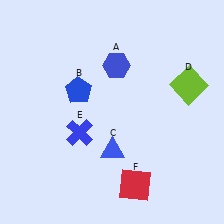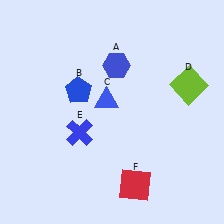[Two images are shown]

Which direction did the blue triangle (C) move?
The blue triangle (C) moved up.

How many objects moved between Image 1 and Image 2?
1 object moved between the two images.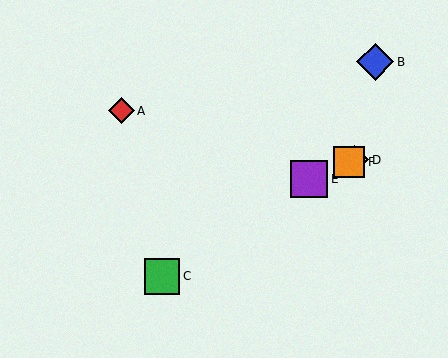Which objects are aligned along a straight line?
Objects D, E, F are aligned along a straight line.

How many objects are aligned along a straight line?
3 objects (D, E, F) are aligned along a straight line.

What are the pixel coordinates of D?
Object D is at (354, 160).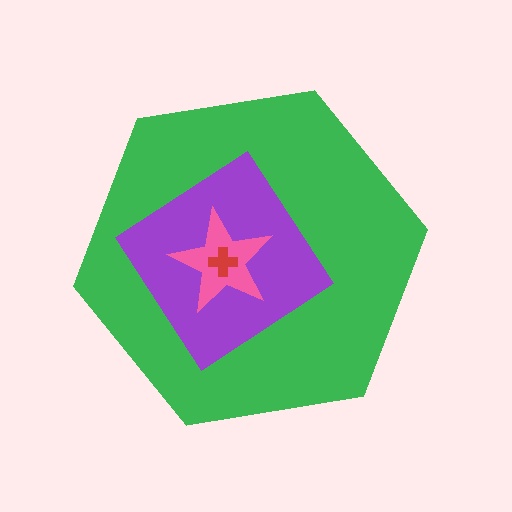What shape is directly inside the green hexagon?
The purple diamond.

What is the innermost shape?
The red cross.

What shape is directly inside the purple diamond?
The pink star.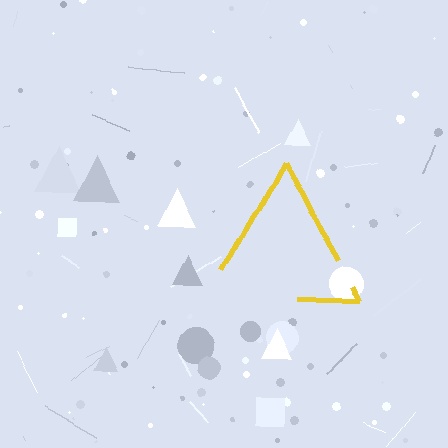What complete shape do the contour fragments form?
The contour fragments form a triangle.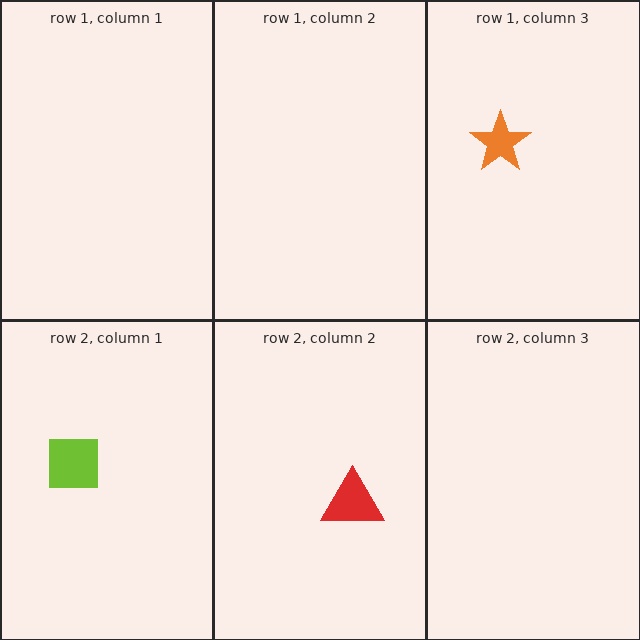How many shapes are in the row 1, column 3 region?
1.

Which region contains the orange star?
The row 1, column 3 region.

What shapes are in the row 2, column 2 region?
The red triangle.